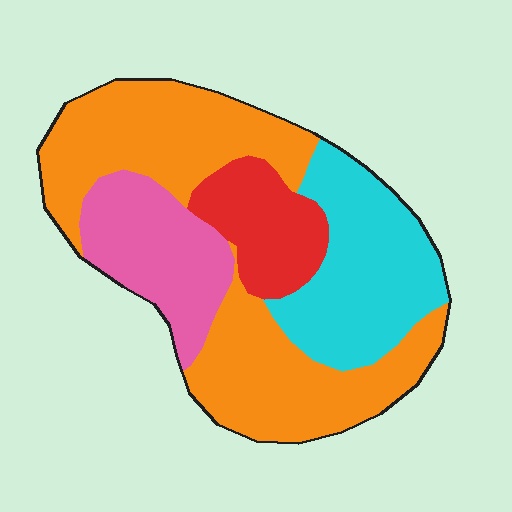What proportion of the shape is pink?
Pink takes up about one sixth (1/6) of the shape.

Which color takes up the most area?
Orange, at roughly 45%.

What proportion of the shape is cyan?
Cyan takes up about one quarter (1/4) of the shape.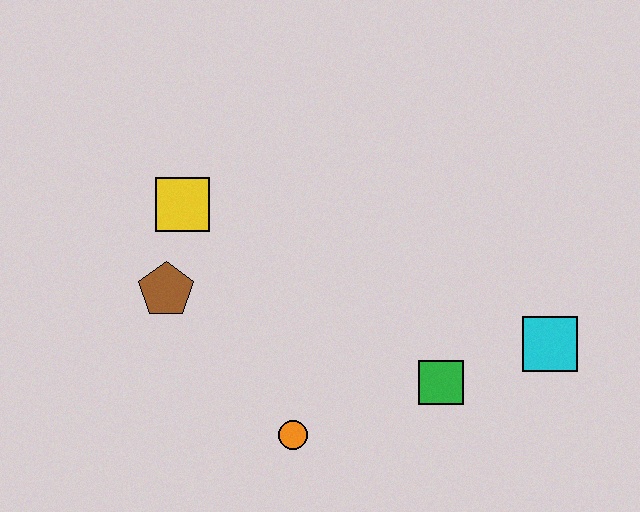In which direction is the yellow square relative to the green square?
The yellow square is to the left of the green square.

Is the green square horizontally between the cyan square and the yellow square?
Yes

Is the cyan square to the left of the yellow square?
No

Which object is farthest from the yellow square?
The cyan square is farthest from the yellow square.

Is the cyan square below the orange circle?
No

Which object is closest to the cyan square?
The green square is closest to the cyan square.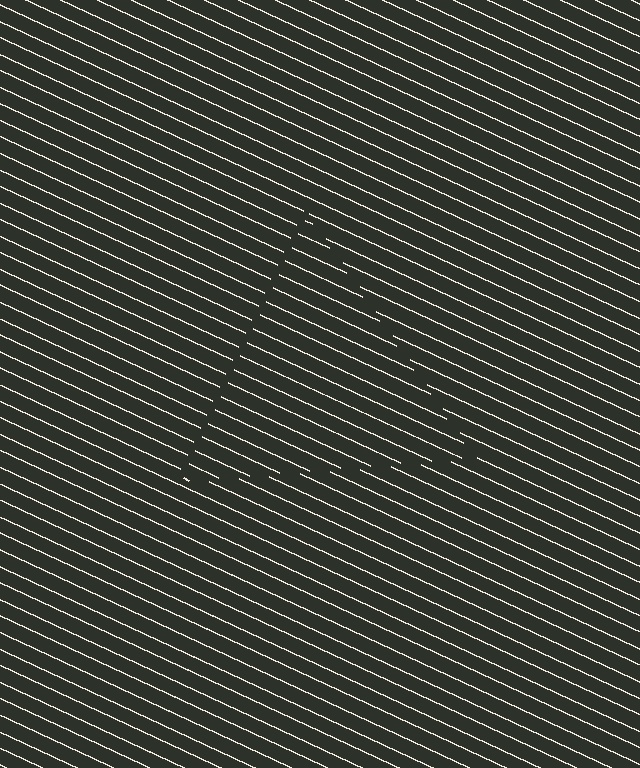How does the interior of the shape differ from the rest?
The interior of the shape contains the same grating, shifted by half a period — the contour is defined by the phase discontinuity where line-ends from the inner and outer gratings abut.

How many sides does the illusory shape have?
3 sides — the line-ends trace a triangle.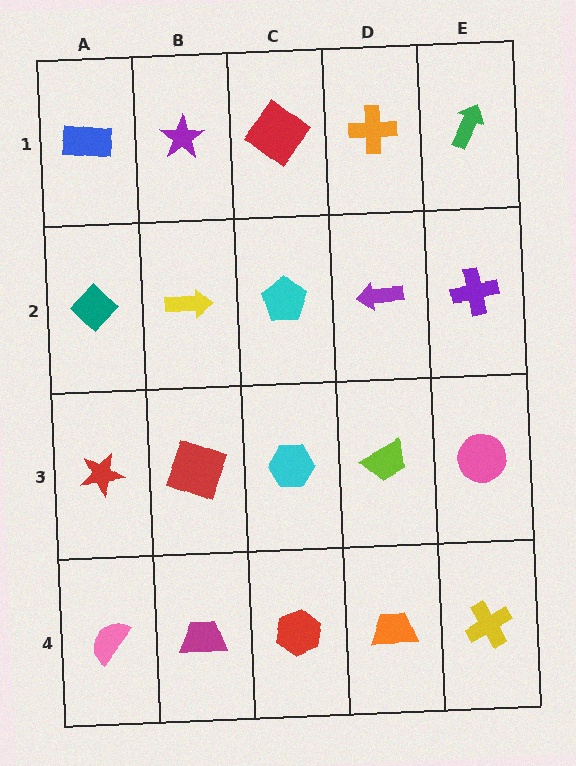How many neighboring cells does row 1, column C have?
3.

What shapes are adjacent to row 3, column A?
A teal diamond (row 2, column A), a pink semicircle (row 4, column A), a red square (row 3, column B).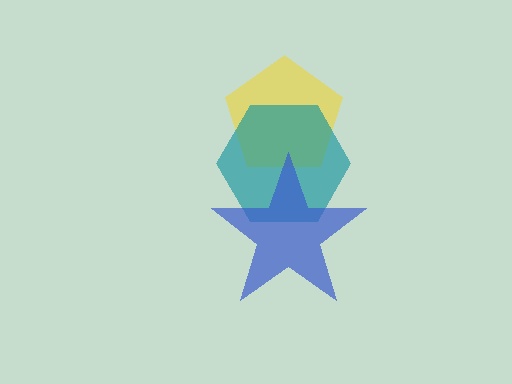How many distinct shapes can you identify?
There are 3 distinct shapes: a yellow pentagon, a teal hexagon, a blue star.